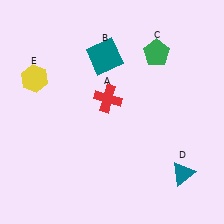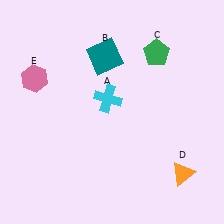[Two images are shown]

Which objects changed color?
A changed from red to cyan. D changed from teal to orange. E changed from yellow to pink.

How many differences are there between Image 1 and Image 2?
There are 3 differences between the two images.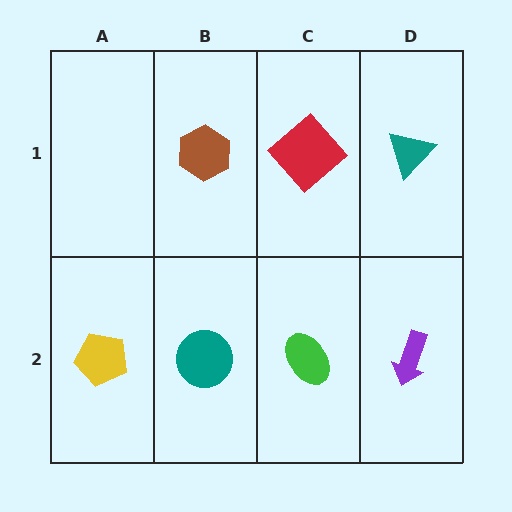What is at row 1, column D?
A teal triangle.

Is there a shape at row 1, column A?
No, that cell is empty.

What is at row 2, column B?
A teal circle.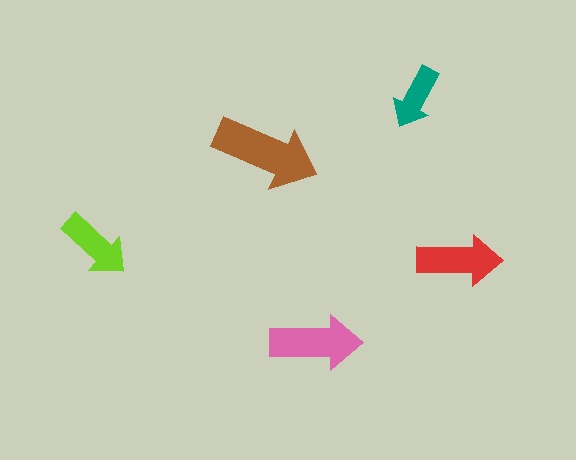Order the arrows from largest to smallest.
the brown one, the pink one, the red one, the lime one, the teal one.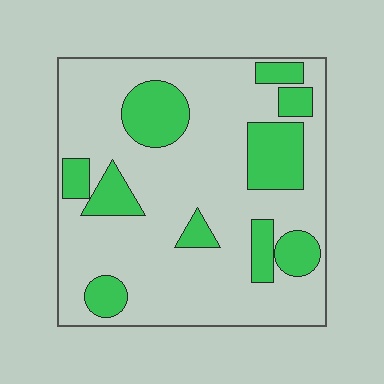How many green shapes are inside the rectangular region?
10.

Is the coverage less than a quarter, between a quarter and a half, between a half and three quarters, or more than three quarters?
Between a quarter and a half.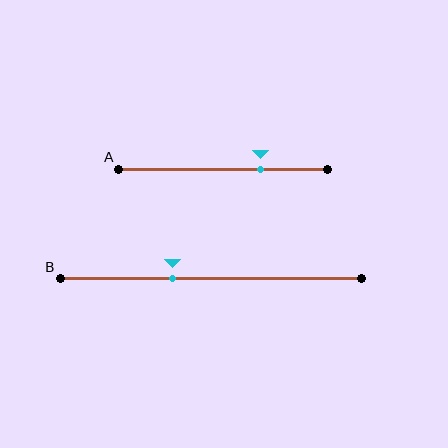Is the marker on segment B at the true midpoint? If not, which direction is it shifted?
No, the marker on segment B is shifted to the left by about 13% of the segment length.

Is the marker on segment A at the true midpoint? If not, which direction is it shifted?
No, the marker on segment A is shifted to the right by about 18% of the segment length.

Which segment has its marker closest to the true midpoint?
Segment B has its marker closest to the true midpoint.